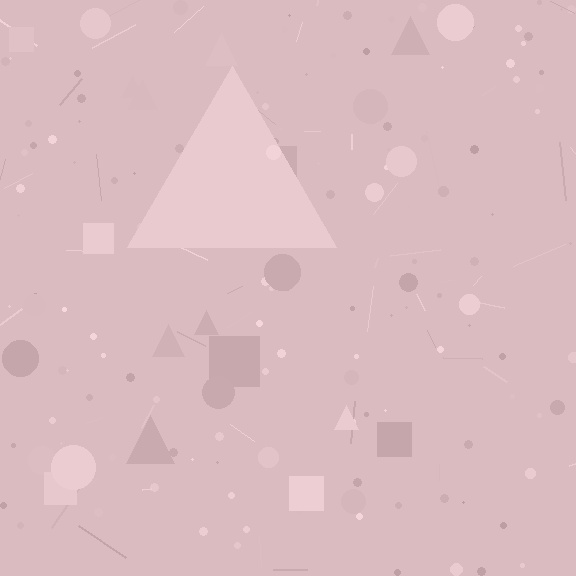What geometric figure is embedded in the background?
A triangle is embedded in the background.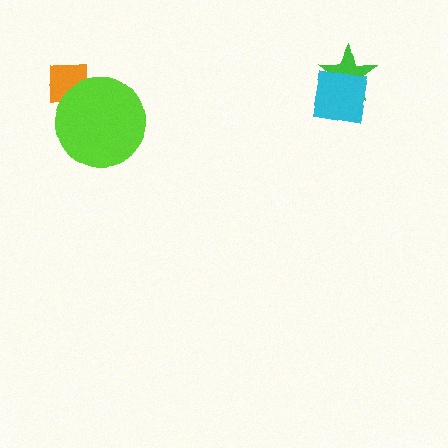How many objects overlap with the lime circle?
1 object overlaps with the lime circle.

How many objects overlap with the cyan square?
1 object overlaps with the cyan square.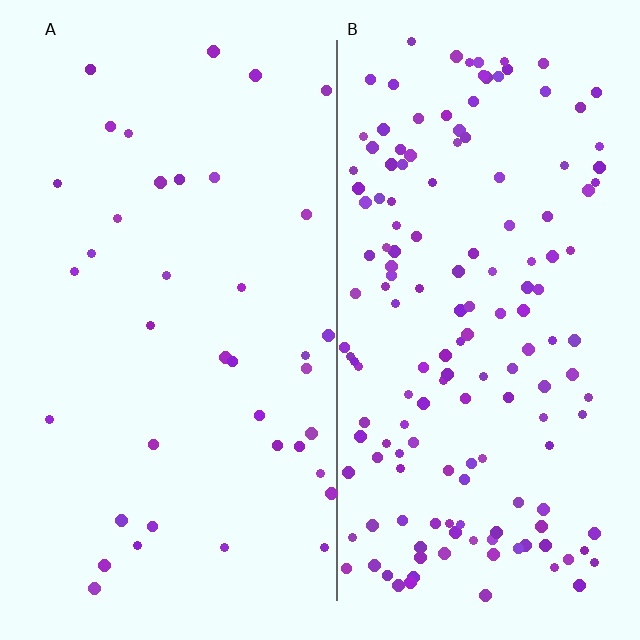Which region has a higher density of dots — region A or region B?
B (the right).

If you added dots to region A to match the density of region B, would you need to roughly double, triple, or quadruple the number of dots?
Approximately quadruple.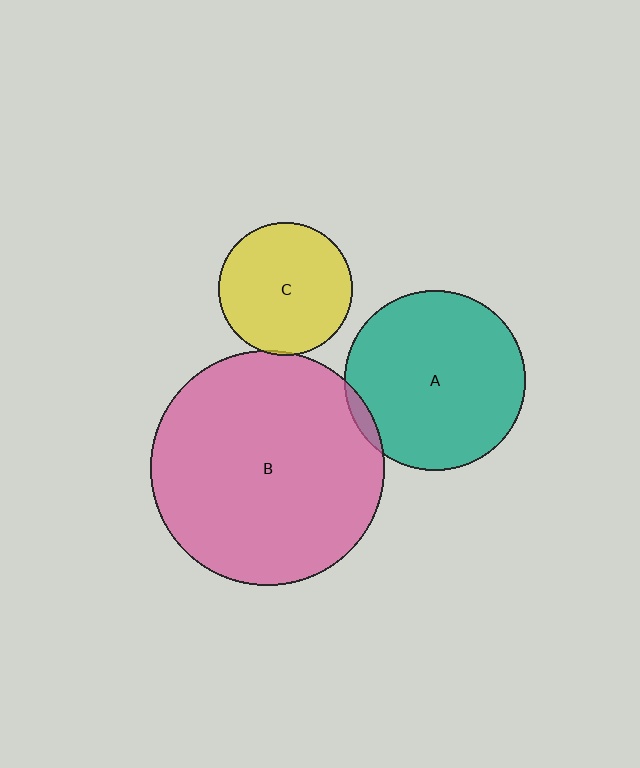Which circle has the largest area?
Circle B (pink).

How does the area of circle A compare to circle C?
Approximately 1.8 times.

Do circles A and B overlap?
Yes.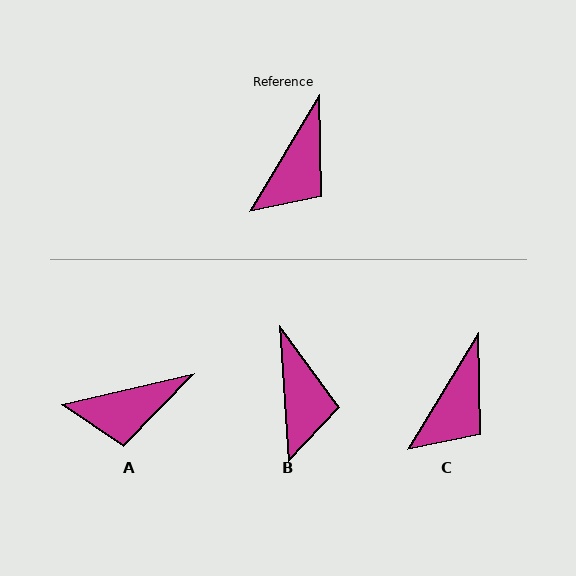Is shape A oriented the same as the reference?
No, it is off by about 46 degrees.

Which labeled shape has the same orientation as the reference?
C.